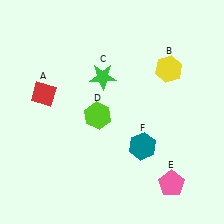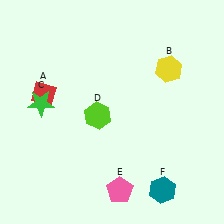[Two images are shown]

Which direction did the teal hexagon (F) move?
The teal hexagon (F) moved down.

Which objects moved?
The objects that moved are: the green star (C), the pink pentagon (E), the teal hexagon (F).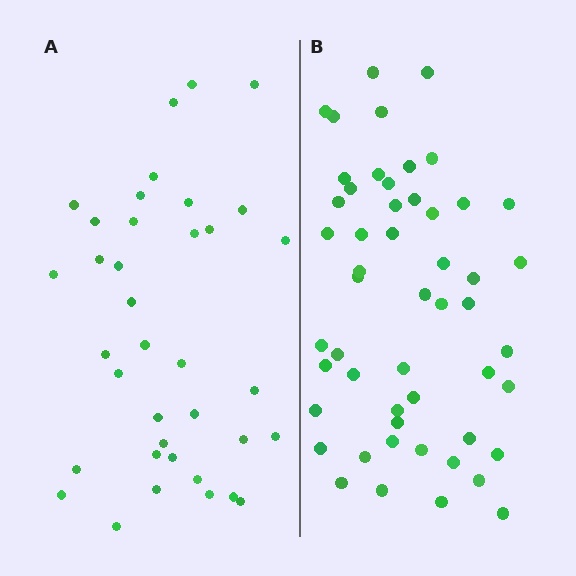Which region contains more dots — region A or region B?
Region B (the right region) has more dots.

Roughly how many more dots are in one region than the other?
Region B has approximately 15 more dots than region A.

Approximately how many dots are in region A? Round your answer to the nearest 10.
About 40 dots. (The exact count is 37, which rounds to 40.)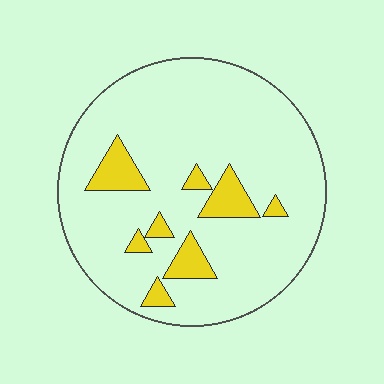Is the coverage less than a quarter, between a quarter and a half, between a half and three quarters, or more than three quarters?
Less than a quarter.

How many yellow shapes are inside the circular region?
8.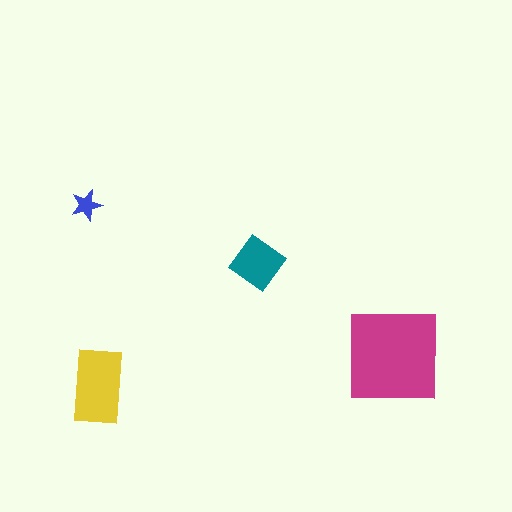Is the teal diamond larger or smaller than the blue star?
Larger.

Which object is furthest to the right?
The magenta square is rightmost.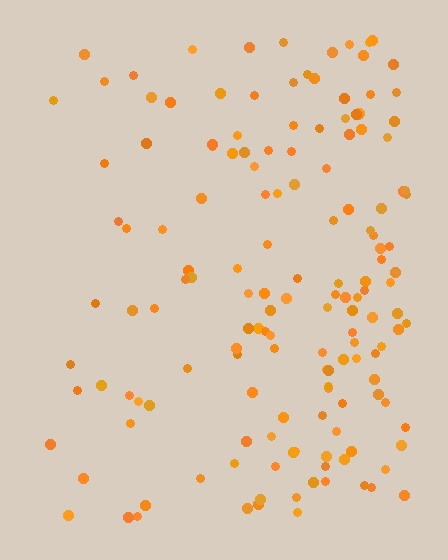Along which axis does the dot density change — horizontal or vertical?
Horizontal.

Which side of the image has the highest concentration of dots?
The right.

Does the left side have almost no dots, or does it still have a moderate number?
Still a moderate number, just noticeably fewer than the right.